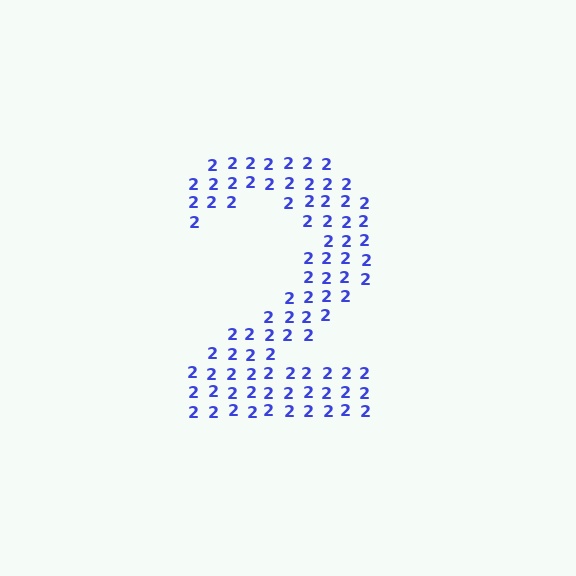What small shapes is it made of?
It is made of small digit 2's.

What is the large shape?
The large shape is the digit 2.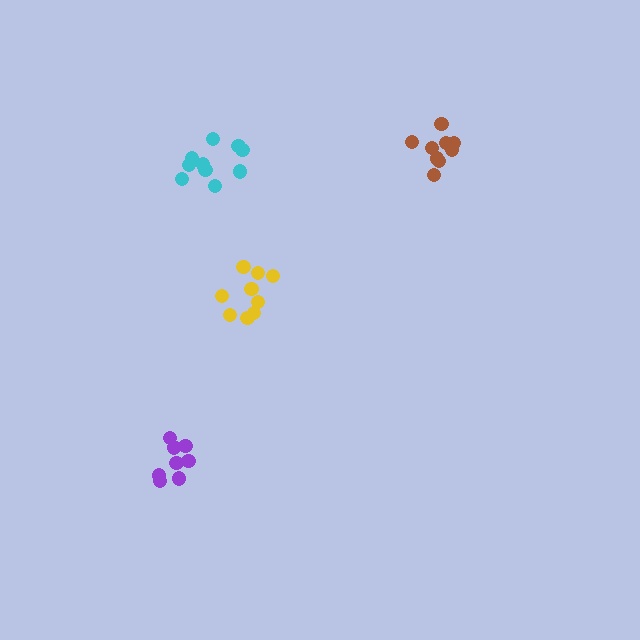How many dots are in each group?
Group 1: 8 dots, Group 2: 9 dots, Group 3: 9 dots, Group 4: 10 dots (36 total).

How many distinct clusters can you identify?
There are 4 distinct clusters.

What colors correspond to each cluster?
The clusters are colored: purple, brown, yellow, cyan.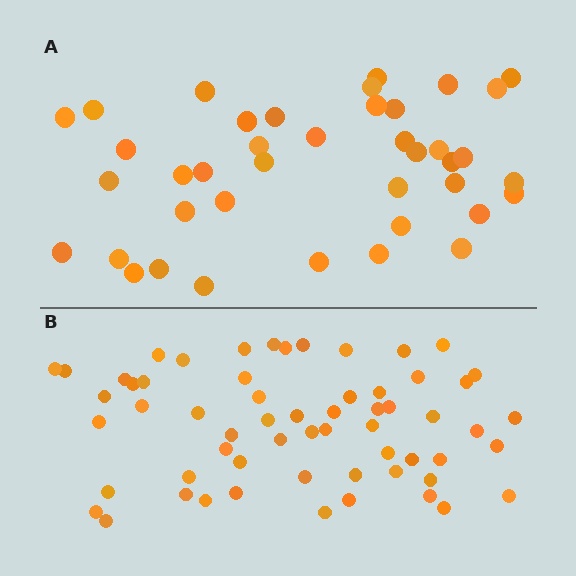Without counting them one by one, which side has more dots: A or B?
Region B (the bottom region) has more dots.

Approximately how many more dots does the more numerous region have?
Region B has approximately 20 more dots than region A.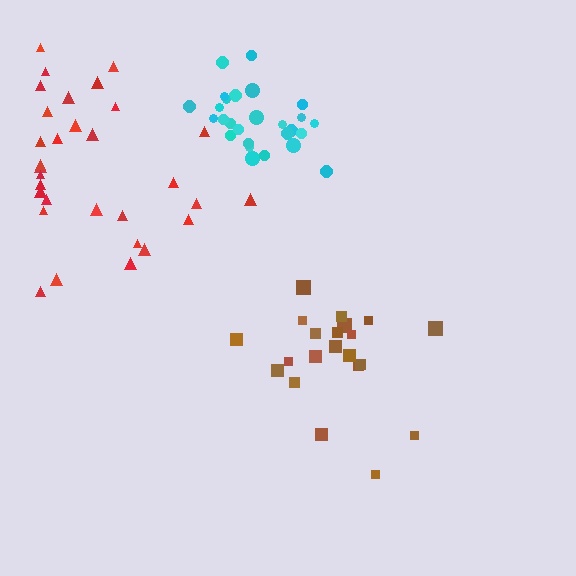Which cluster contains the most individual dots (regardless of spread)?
Red (31).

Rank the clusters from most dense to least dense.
cyan, brown, red.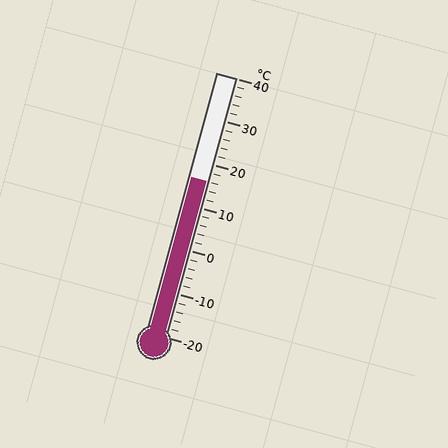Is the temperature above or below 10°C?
The temperature is above 10°C.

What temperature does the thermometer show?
The thermometer shows approximately 16°C.